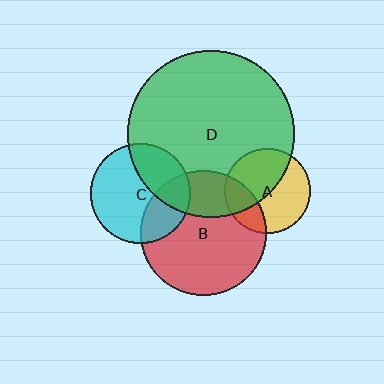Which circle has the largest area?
Circle D (green).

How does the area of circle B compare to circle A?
Approximately 2.2 times.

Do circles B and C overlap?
Yes.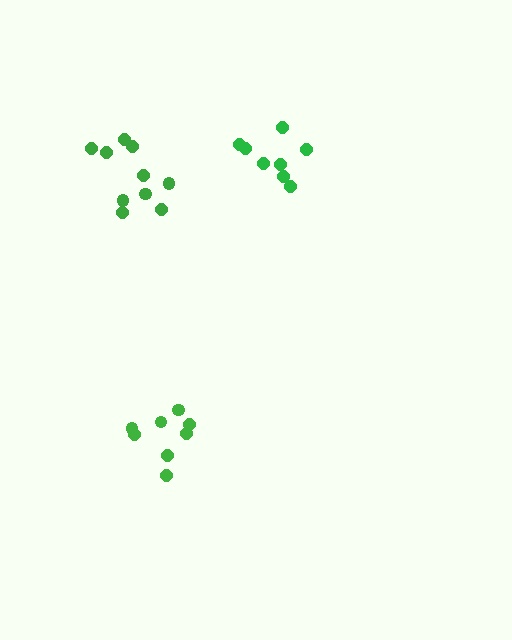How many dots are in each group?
Group 1: 8 dots, Group 2: 8 dots, Group 3: 10 dots (26 total).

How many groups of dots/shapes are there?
There are 3 groups.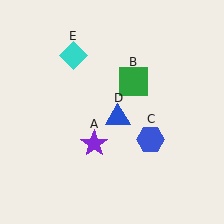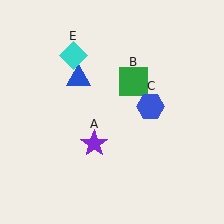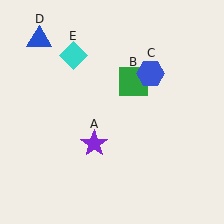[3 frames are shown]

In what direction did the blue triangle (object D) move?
The blue triangle (object D) moved up and to the left.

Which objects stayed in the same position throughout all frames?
Purple star (object A) and green square (object B) and cyan diamond (object E) remained stationary.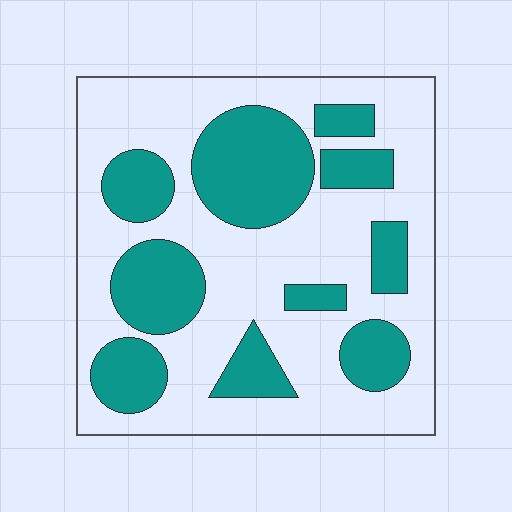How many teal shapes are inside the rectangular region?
10.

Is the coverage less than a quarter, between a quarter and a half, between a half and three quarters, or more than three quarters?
Between a quarter and a half.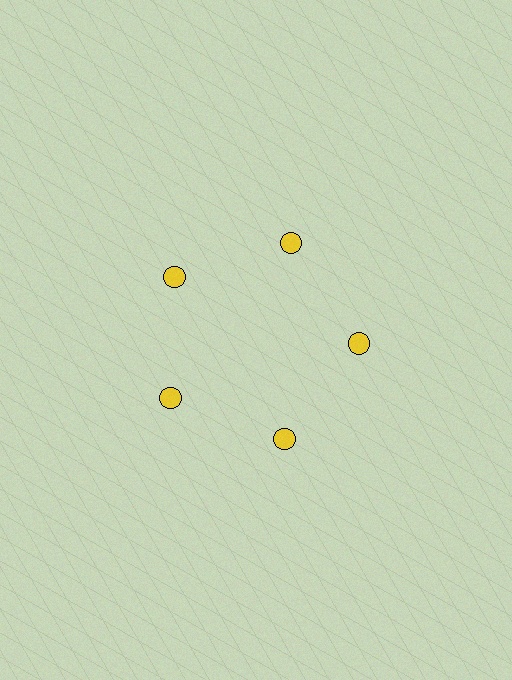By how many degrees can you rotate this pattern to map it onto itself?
The pattern maps onto itself every 72 degrees of rotation.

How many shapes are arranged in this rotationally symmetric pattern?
There are 5 shapes, arranged in 5 groups of 1.